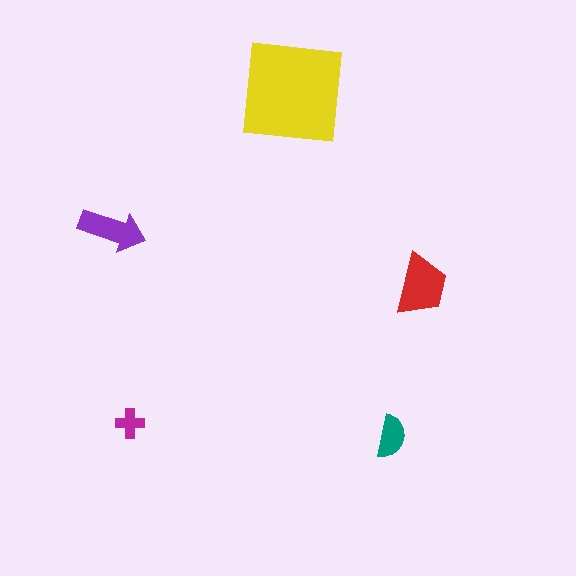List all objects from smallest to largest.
The magenta cross, the teal semicircle, the purple arrow, the red trapezoid, the yellow square.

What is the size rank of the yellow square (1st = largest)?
1st.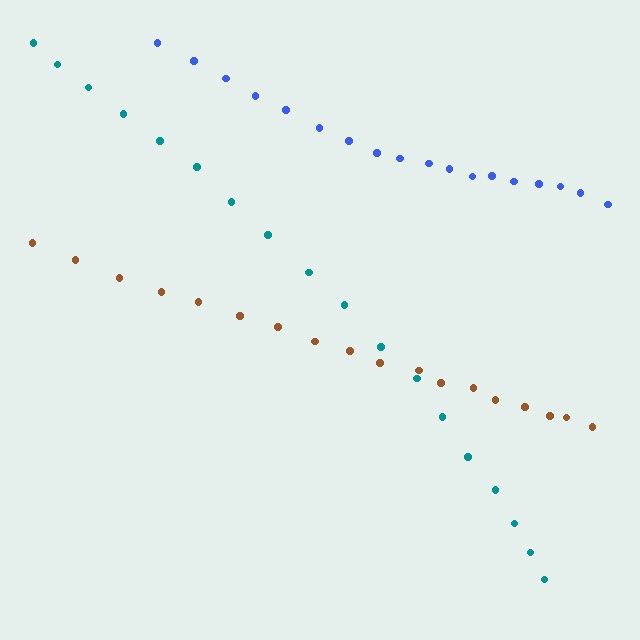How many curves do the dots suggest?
There are 3 distinct paths.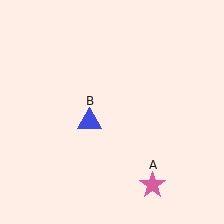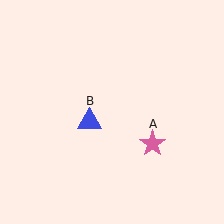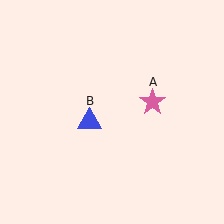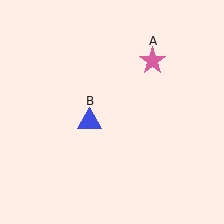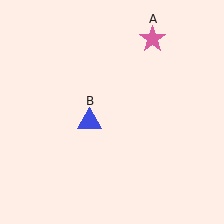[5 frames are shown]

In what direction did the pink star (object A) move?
The pink star (object A) moved up.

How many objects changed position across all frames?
1 object changed position: pink star (object A).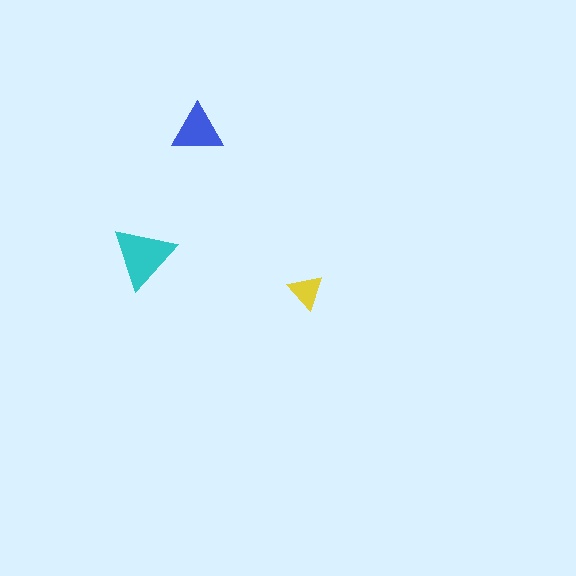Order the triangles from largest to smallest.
the cyan one, the blue one, the yellow one.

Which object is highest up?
The blue triangle is topmost.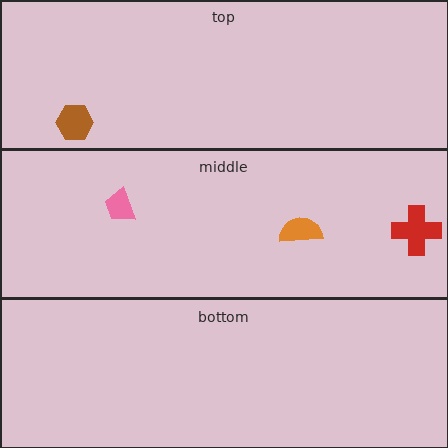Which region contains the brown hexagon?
The top region.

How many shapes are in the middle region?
3.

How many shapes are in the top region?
1.